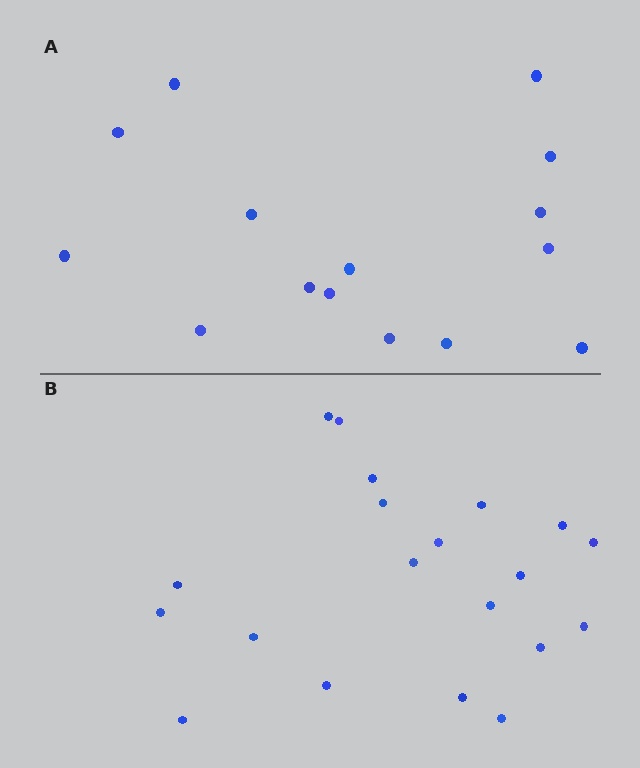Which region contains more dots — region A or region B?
Region B (the bottom region) has more dots.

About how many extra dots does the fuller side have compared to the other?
Region B has about 5 more dots than region A.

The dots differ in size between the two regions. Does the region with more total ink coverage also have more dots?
No. Region A has more total ink coverage because its dots are larger, but region B actually contains more individual dots. Total area can be misleading — the number of items is what matters here.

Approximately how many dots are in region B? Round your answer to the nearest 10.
About 20 dots.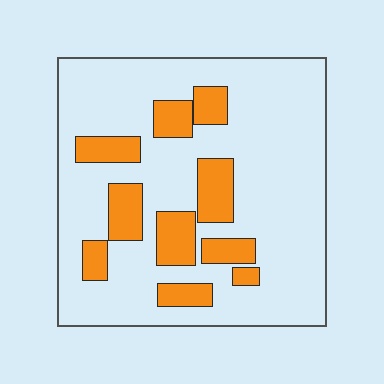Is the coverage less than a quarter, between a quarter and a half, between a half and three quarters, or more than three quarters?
Less than a quarter.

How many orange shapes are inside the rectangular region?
10.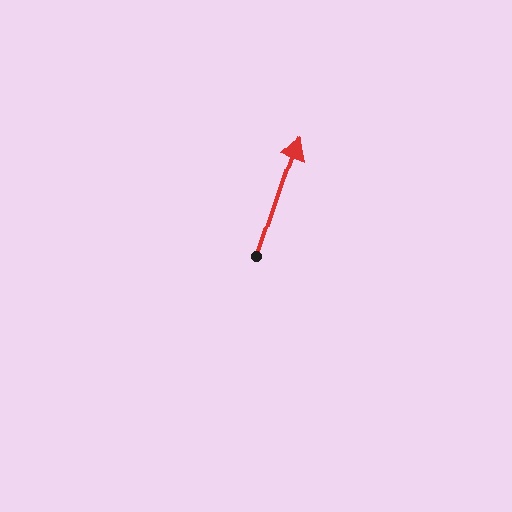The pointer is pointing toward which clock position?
Roughly 1 o'clock.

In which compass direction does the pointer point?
North.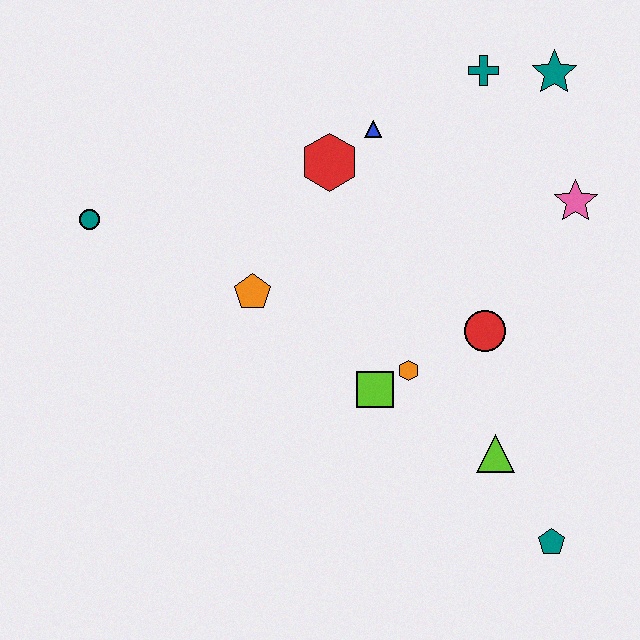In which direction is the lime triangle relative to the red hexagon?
The lime triangle is below the red hexagon.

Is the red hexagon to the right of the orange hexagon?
No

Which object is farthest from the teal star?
The teal circle is farthest from the teal star.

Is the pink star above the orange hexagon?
Yes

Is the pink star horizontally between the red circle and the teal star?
No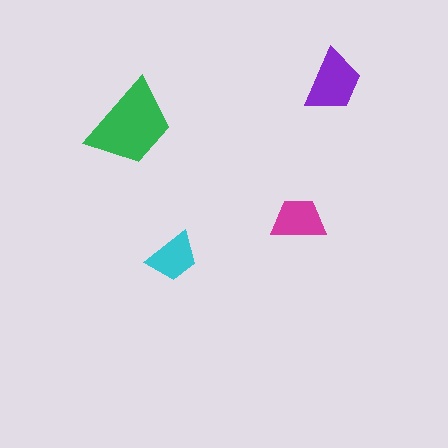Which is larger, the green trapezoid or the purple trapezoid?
The green one.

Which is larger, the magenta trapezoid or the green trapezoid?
The green one.